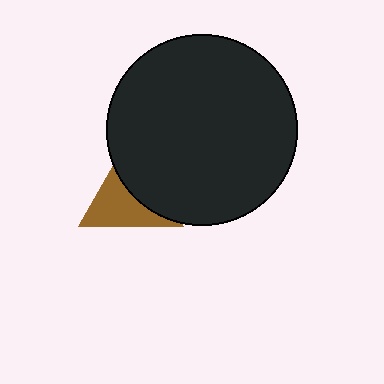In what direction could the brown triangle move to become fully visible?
The brown triangle could move toward the lower-left. That would shift it out from behind the black circle entirely.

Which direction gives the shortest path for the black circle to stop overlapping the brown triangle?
Moving toward the upper-right gives the shortest separation.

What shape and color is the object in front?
The object in front is a black circle.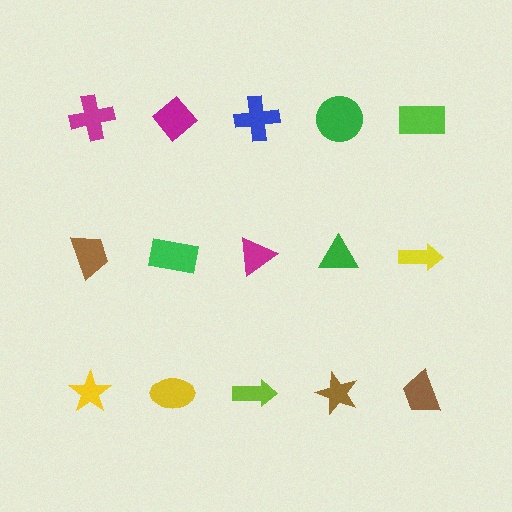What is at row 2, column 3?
A magenta triangle.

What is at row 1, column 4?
A green circle.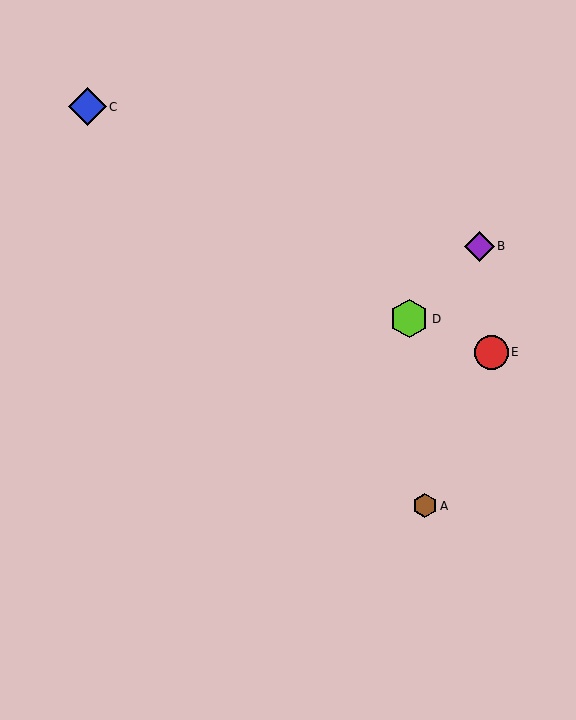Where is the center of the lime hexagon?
The center of the lime hexagon is at (409, 319).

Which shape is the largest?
The lime hexagon (labeled D) is the largest.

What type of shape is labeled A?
Shape A is a brown hexagon.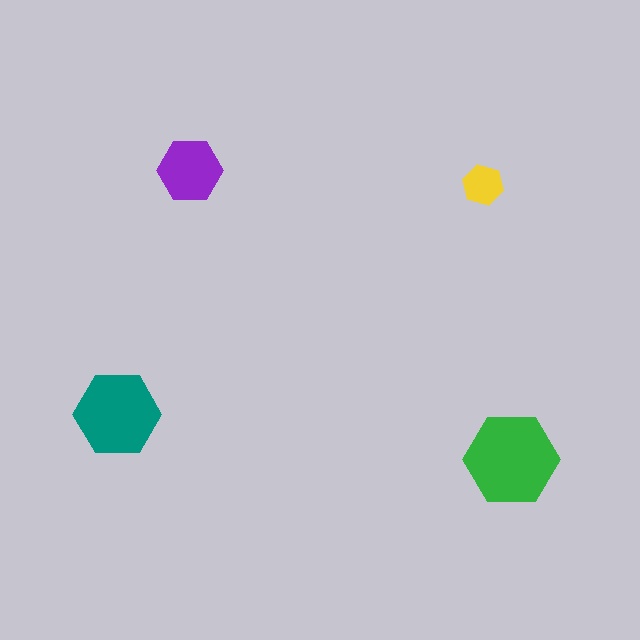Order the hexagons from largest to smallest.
the green one, the teal one, the purple one, the yellow one.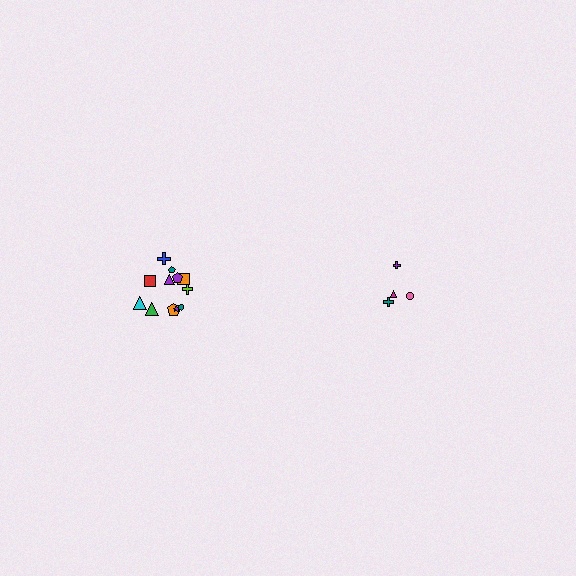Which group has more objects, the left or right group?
The left group.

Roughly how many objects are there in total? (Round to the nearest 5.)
Roughly 15 objects in total.